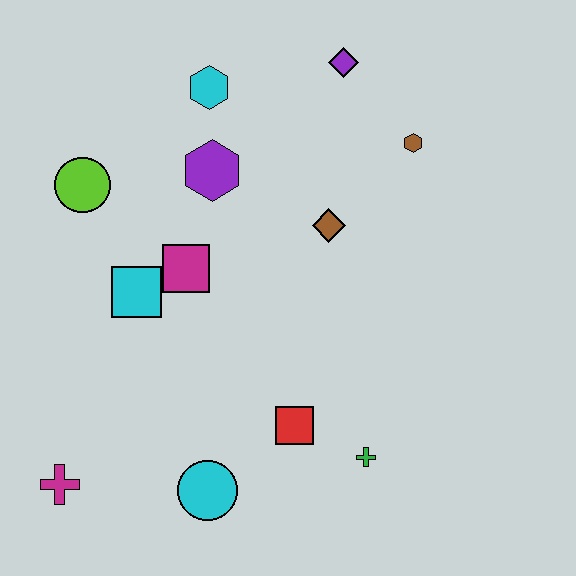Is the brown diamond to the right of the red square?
Yes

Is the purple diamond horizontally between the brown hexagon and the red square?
Yes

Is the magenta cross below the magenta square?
Yes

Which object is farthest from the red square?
The purple diamond is farthest from the red square.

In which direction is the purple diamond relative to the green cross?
The purple diamond is above the green cross.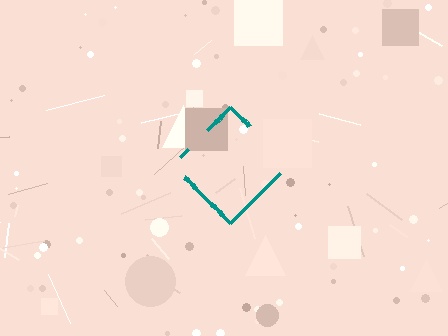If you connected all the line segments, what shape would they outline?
They would outline a diamond.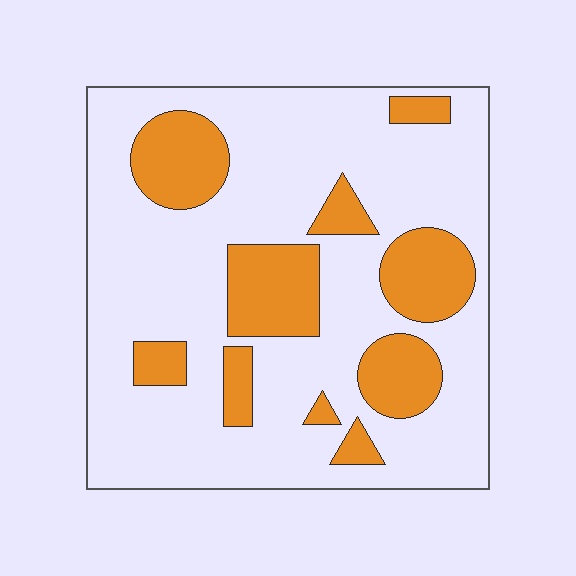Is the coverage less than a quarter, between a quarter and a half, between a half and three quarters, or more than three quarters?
Less than a quarter.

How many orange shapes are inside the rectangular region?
10.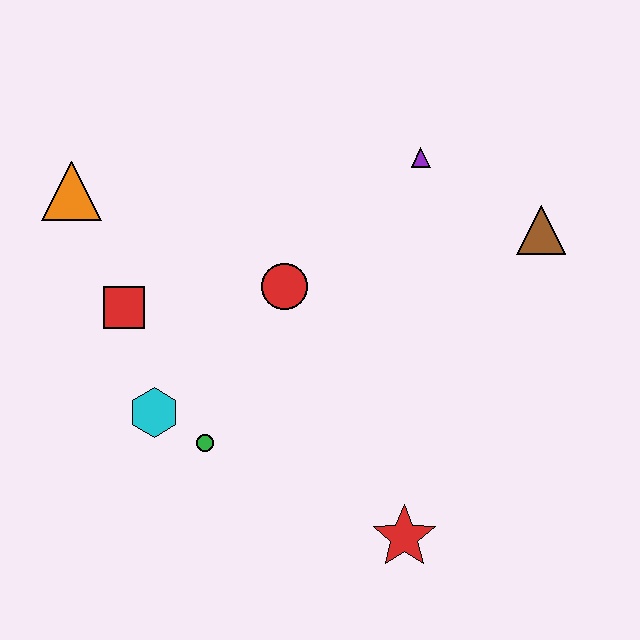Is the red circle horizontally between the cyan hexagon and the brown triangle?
Yes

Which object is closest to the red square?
The cyan hexagon is closest to the red square.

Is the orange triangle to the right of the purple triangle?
No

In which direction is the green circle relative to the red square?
The green circle is below the red square.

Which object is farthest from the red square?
The brown triangle is farthest from the red square.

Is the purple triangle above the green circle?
Yes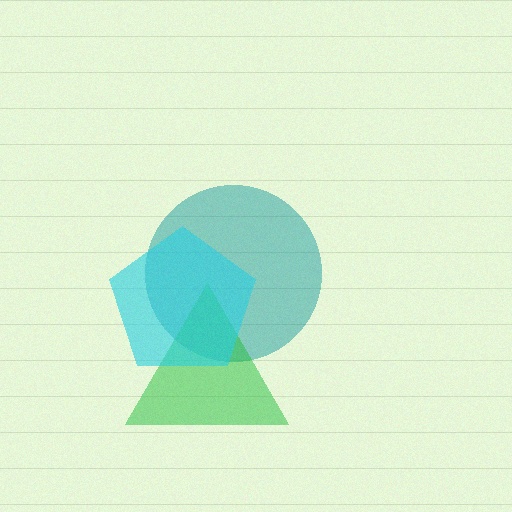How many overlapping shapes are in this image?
There are 3 overlapping shapes in the image.